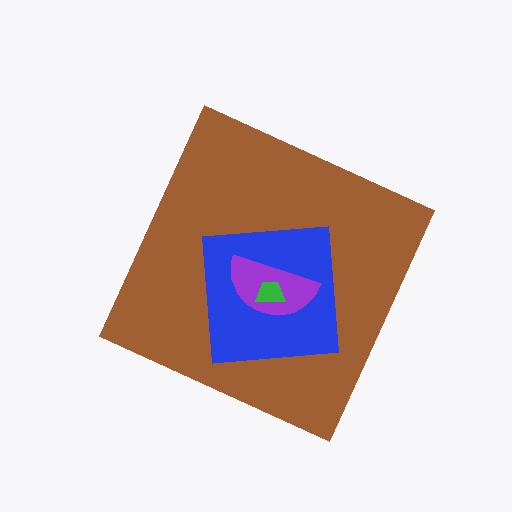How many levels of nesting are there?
4.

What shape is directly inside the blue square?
The purple semicircle.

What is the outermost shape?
The brown diamond.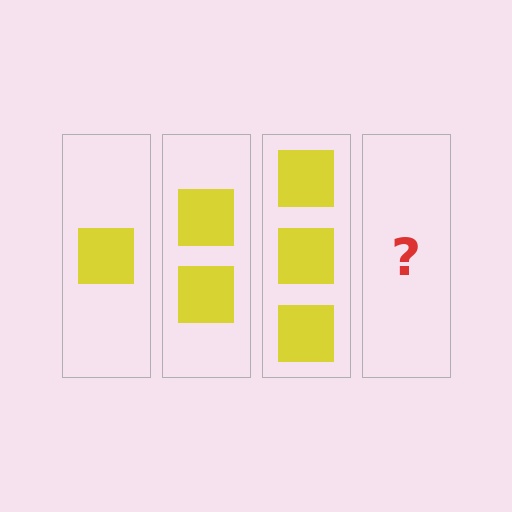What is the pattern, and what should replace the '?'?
The pattern is that each step adds one more square. The '?' should be 4 squares.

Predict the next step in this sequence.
The next step is 4 squares.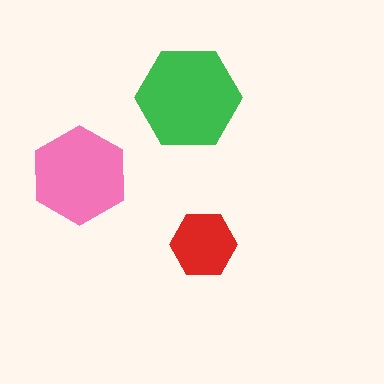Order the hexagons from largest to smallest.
the green one, the pink one, the red one.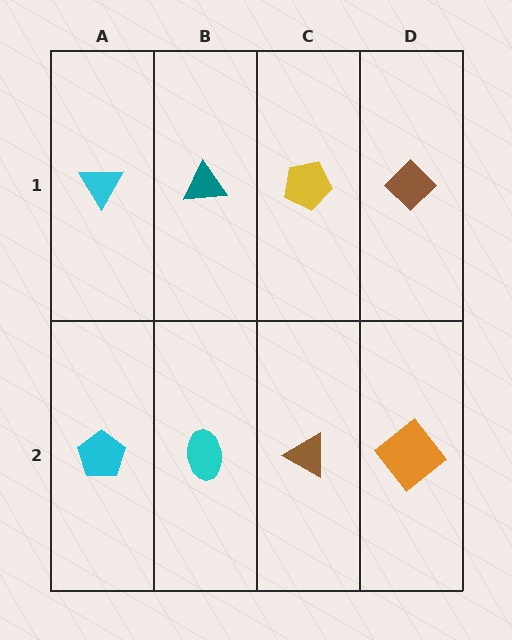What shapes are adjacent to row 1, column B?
A cyan ellipse (row 2, column B), a cyan triangle (row 1, column A), a yellow pentagon (row 1, column C).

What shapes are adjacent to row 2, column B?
A teal triangle (row 1, column B), a cyan pentagon (row 2, column A), a brown triangle (row 2, column C).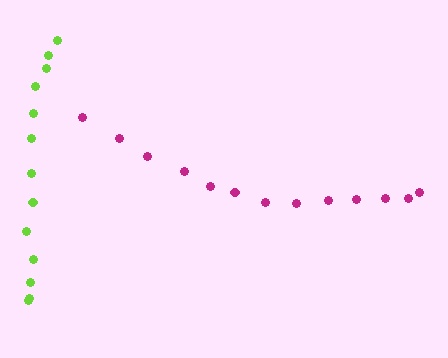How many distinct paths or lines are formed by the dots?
There are 2 distinct paths.